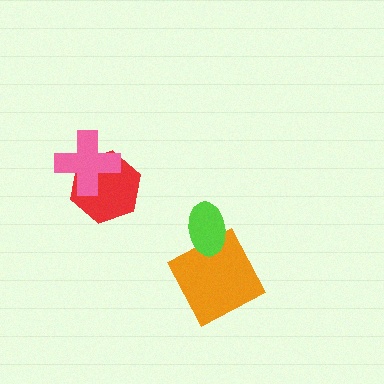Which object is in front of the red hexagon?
The pink cross is in front of the red hexagon.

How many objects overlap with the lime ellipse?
1 object overlaps with the lime ellipse.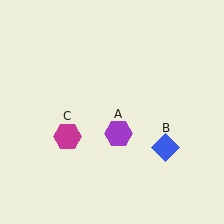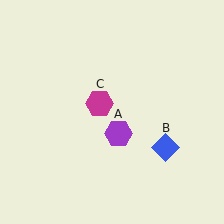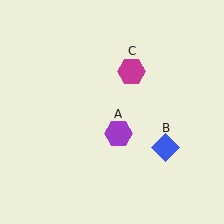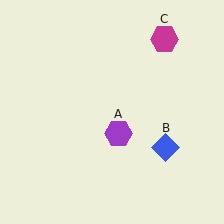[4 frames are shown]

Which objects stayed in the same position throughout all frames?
Purple hexagon (object A) and blue diamond (object B) remained stationary.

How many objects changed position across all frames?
1 object changed position: magenta hexagon (object C).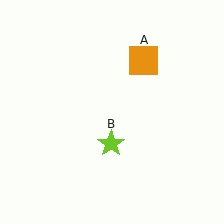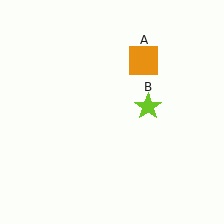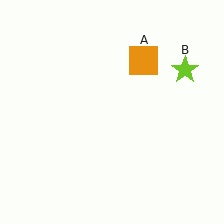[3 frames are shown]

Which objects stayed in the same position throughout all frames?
Orange square (object A) remained stationary.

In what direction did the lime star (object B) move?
The lime star (object B) moved up and to the right.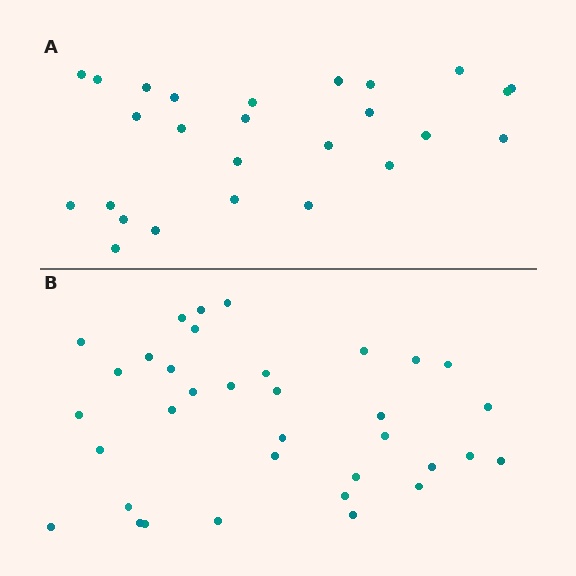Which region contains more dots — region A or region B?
Region B (the bottom region) has more dots.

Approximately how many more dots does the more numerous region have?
Region B has roughly 8 or so more dots than region A.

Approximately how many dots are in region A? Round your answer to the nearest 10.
About 30 dots. (The exact count is 26, which rounds to 30.)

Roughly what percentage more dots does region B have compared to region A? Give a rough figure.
About 35% more.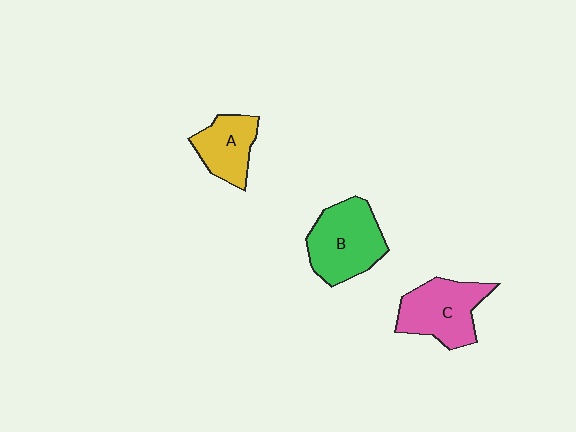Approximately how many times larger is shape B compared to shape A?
Approximately 1.5 times.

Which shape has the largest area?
Shape B (green).